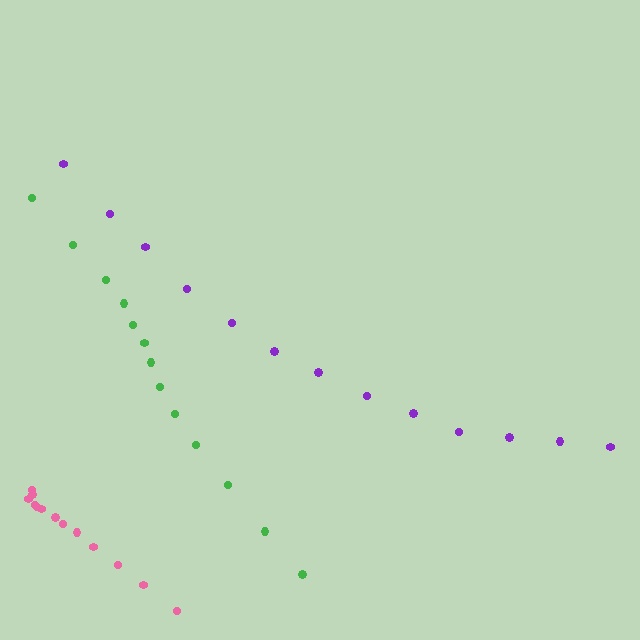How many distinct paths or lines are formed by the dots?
There are 3 distinct paths.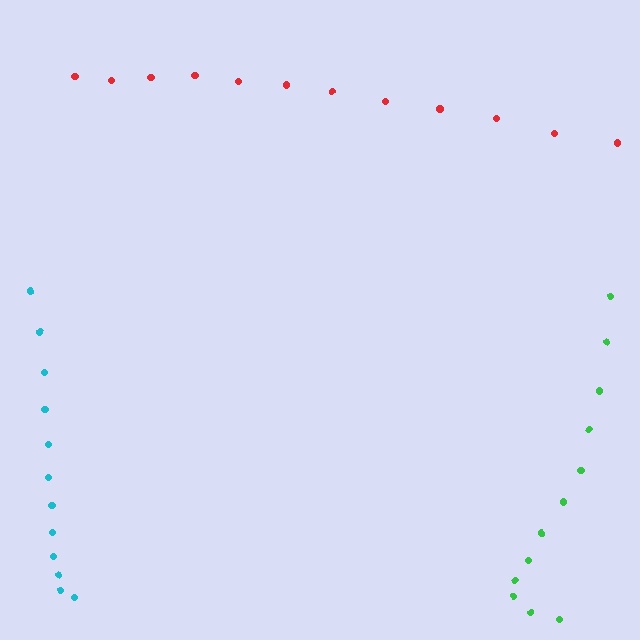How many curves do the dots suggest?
There are 3 distinct paths.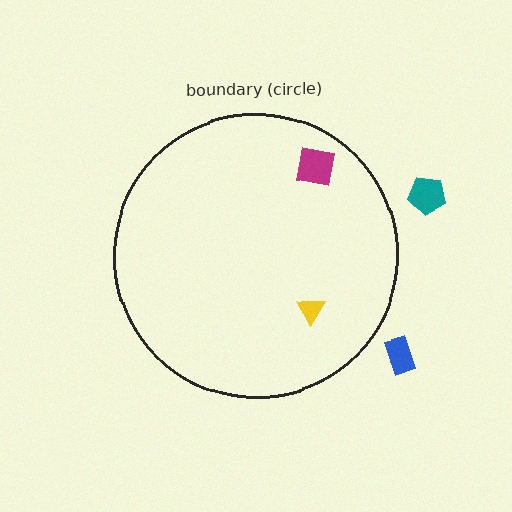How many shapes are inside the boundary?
2 inside, 2 outside.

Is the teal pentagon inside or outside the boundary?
Outside.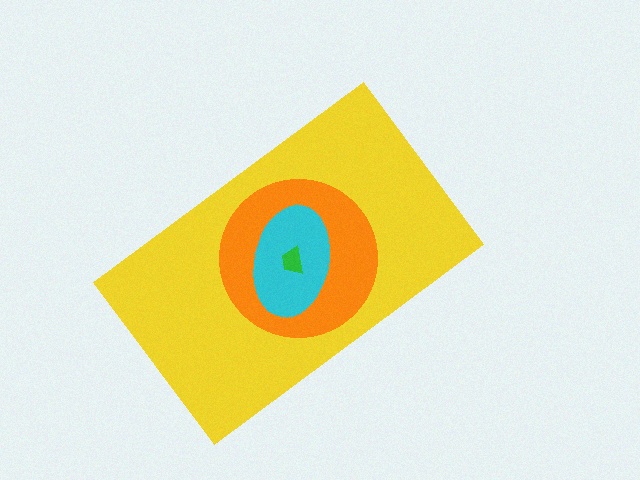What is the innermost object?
The green trapezoid.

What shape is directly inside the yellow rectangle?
The orange circle.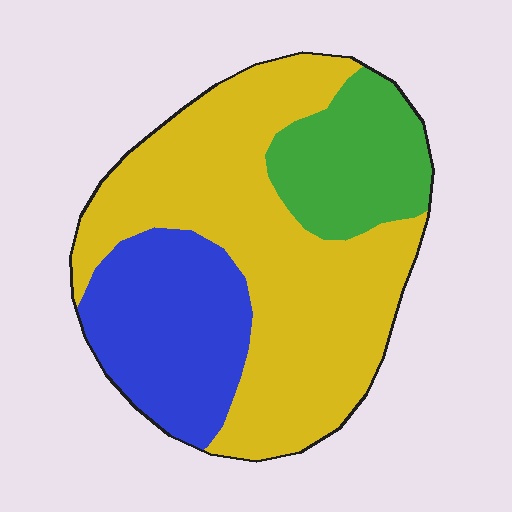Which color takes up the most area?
Yellow, at roughly 55%.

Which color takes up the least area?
Green, at roughly 20%.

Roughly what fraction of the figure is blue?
Blue covers about 25% of the figure.